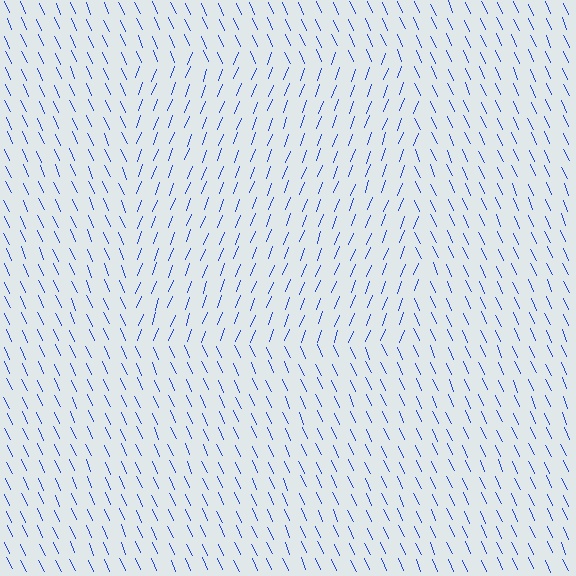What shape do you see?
I see a rectangle.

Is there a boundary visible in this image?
Yes, there is a texture boundary formed by a change in line orientation.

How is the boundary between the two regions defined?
The boundary is defined purely by a change in line orientation (approximately 45 degrees difference). All lines are the same color and thickness.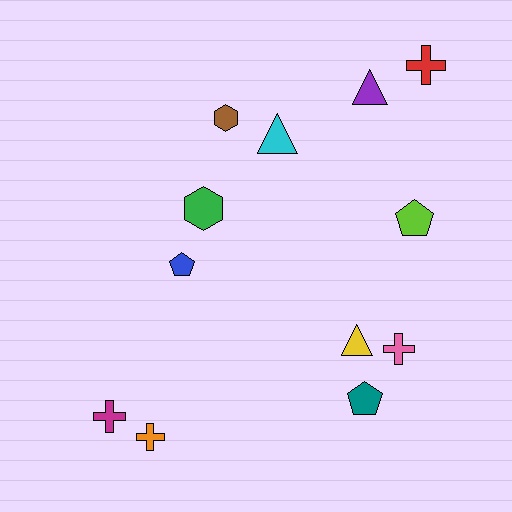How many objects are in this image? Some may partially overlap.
There are 12 objects.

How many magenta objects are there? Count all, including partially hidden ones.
There is 1 magenta object.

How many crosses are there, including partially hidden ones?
There are 4 crosses.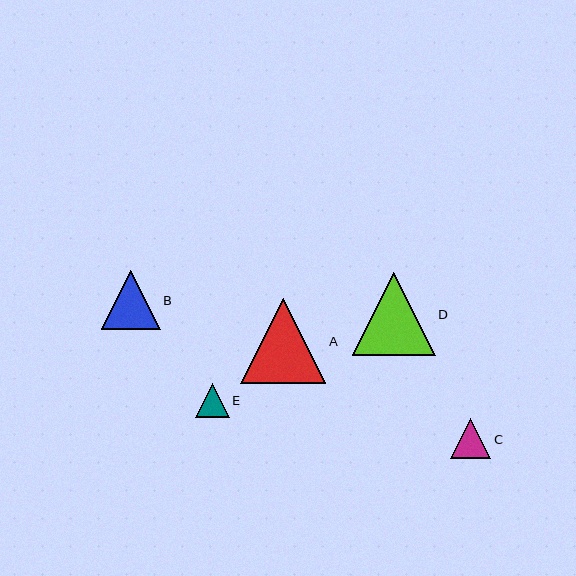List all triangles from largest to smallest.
From largest to smallest: A, D, B, C, E.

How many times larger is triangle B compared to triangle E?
Triangle B is approximately 1.7 times the size of triangle E.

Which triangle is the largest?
Triangle A is the largest with a size of approximately 85 pixels.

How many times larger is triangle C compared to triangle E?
Triangle C is approximately 1.2 times the size of triangle E.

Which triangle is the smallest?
Triangle E is the smallest with a size of approximately 34 pixels.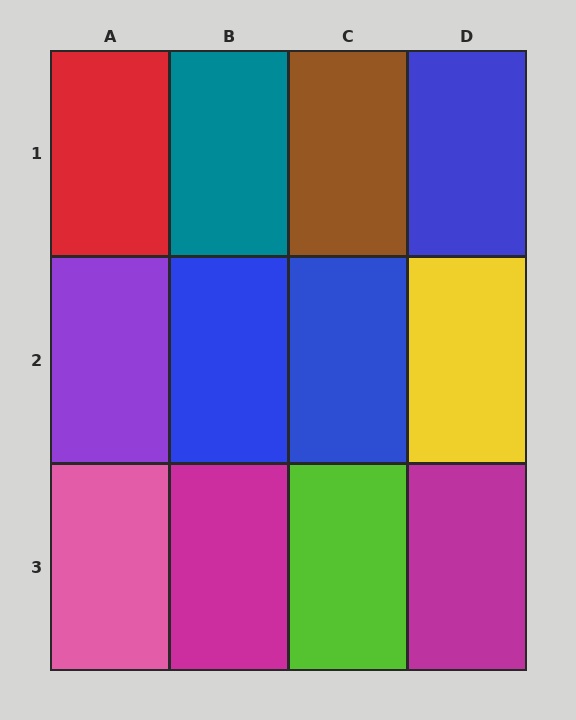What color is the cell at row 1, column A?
Red.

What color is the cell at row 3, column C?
Lime.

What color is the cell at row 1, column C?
Brown.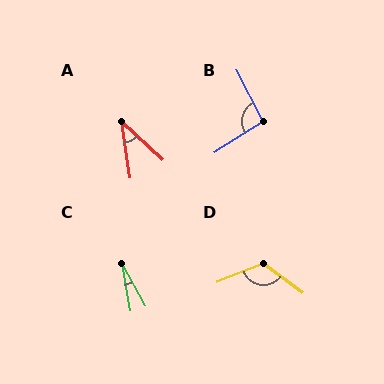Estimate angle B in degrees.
Approximately 95 degrees.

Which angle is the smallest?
C, at approximately 19 degrees.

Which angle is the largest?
D, at approximately 122 degrees.